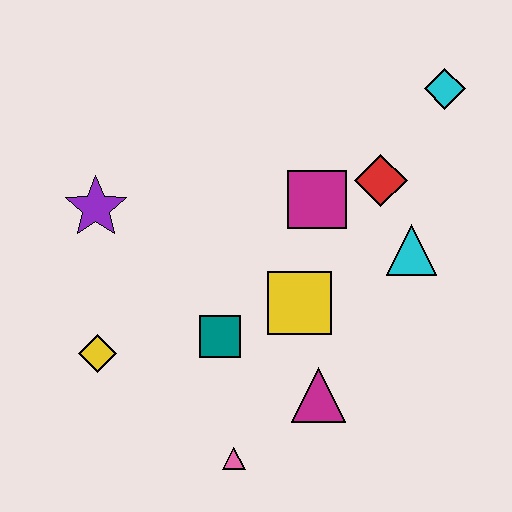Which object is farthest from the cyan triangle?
The yellow diamond is farthest from the cyan triangle.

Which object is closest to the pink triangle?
The magenta triangle is closest to the pink triangle.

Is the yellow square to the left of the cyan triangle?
Yes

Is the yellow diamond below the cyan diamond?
Yes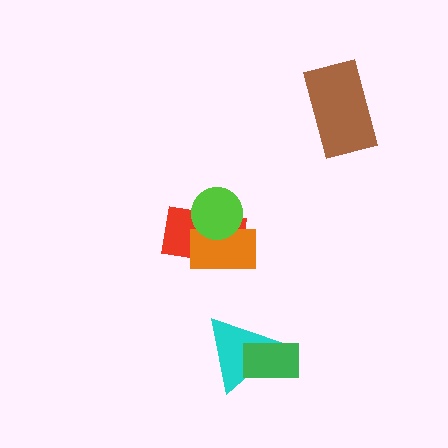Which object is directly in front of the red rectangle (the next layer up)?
The orange rectangle is directly in front of the red rectangle.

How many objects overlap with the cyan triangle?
1 object overlaps with the cyan triangle.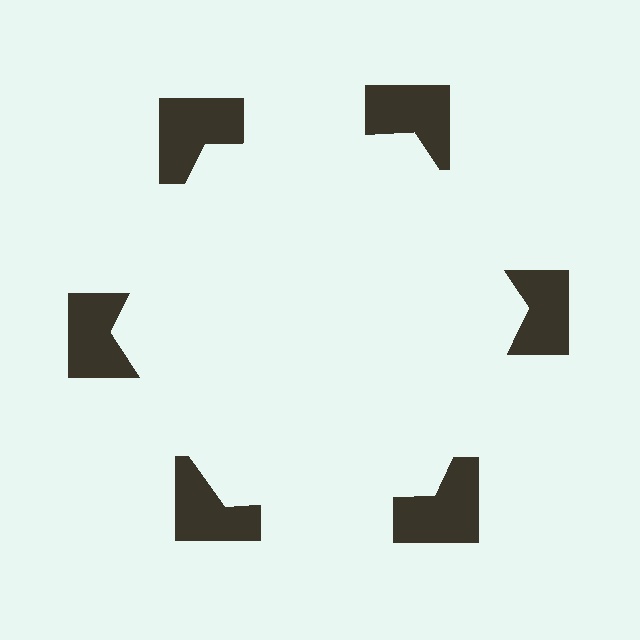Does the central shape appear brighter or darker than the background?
It typically appears slightly brighter than the background, even though no actual brightness change is drawn.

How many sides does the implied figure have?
6 sides.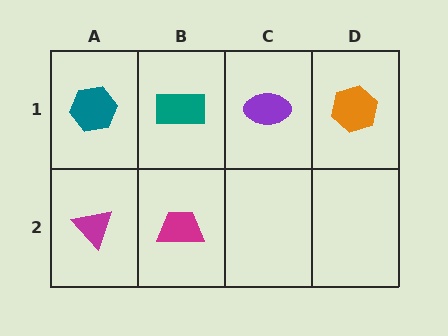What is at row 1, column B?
A teal rectangle.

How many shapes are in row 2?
2 shapes.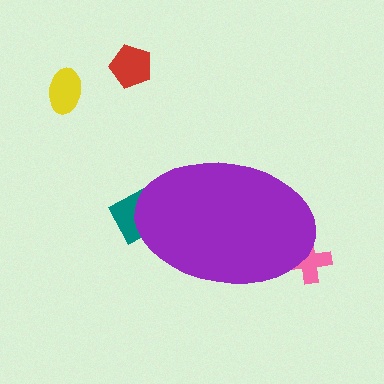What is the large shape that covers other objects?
A purple ellipse.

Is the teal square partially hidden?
Yes, the teal square is partially hidden behind the purple ellipse.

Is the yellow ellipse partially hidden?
No, the yellow ellipse is fully visible.